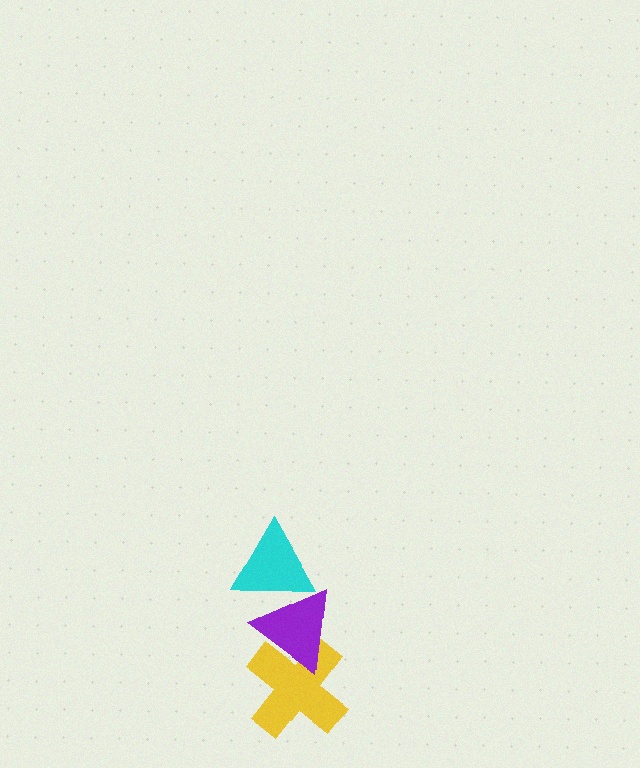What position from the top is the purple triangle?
The purple triangle is 2nd from the top.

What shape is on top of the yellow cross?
The purple triangle is on top of the yellow cross.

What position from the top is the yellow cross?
The yellow cross is 3rd from the top.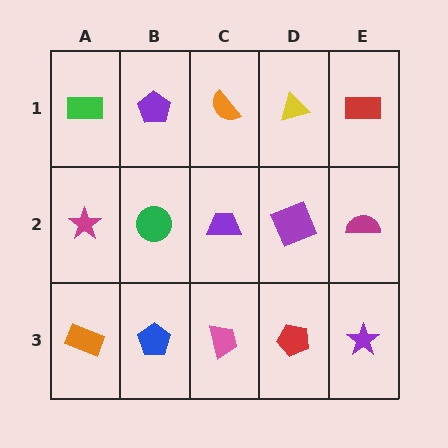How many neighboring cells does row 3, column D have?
3.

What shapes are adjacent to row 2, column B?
A purple pentagon (row 1, column B), a blue pentagon (row 3, column B), a magenta star (row 2, column A), a purple trapezoid (row 2, column C).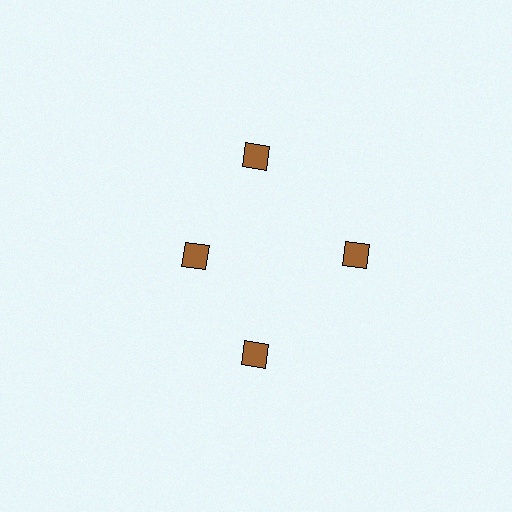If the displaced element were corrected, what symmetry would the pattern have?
It would have 4-fold rotational symmetry — the pattern would map onto itself every 90 degrees.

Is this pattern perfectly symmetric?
No. The 4 brown diamonds are arranged in a ring, but one element near the 9 o'clock position is pulled inward toward the center, breaking the 4-fold rotational symmetry.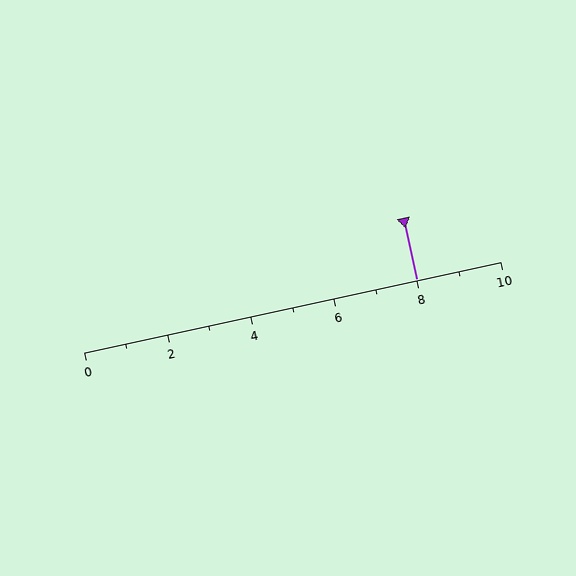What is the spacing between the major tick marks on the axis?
The major ticks are spaced 2 apart.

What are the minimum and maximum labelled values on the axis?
The axis runs from 0 to 10.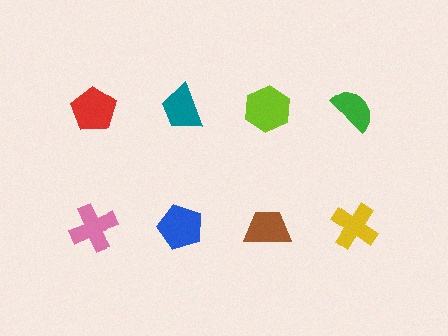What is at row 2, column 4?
A yellow cross.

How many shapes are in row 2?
4 shapes.